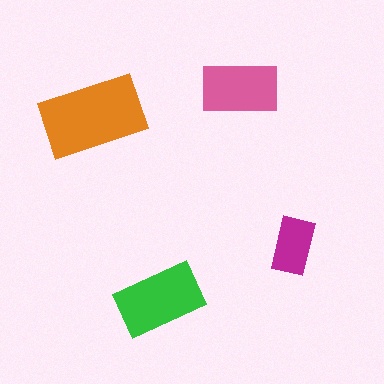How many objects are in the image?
There are 4 objects in the image.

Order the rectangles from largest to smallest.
the orange one, the green one, the pink one, the magenta one.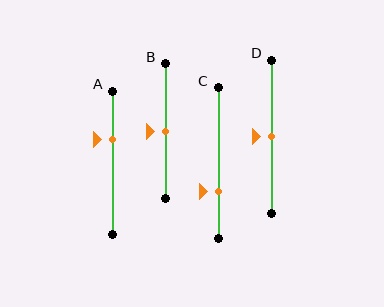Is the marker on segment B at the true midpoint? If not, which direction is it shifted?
Yes, the marker on segment B is at the true midpoint.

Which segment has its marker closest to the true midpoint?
Segment B has its marker closest to the true midpoint.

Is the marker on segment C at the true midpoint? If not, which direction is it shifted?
No, the marker on segment C is shifted downward by about 19% of the segment length.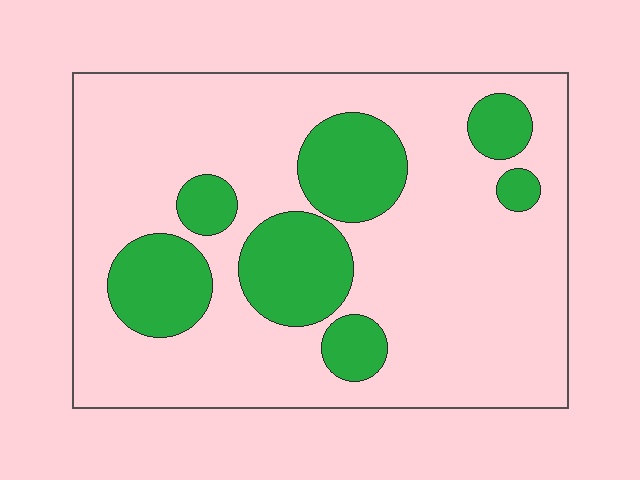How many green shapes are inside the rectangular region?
7.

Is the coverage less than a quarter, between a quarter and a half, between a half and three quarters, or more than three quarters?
Less than a quarter.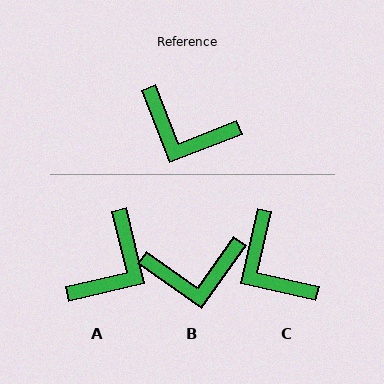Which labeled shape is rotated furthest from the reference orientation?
A, about 82 degrees away.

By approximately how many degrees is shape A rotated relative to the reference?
Approximately 82 degrees counter-clockwise.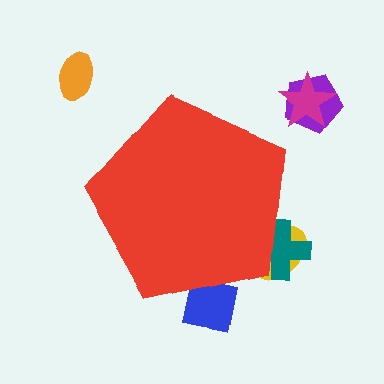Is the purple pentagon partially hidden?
No, the purple pentagon is fully visible.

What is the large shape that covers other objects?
A red pentagon.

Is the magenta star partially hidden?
No, the magenta star is fully visible.